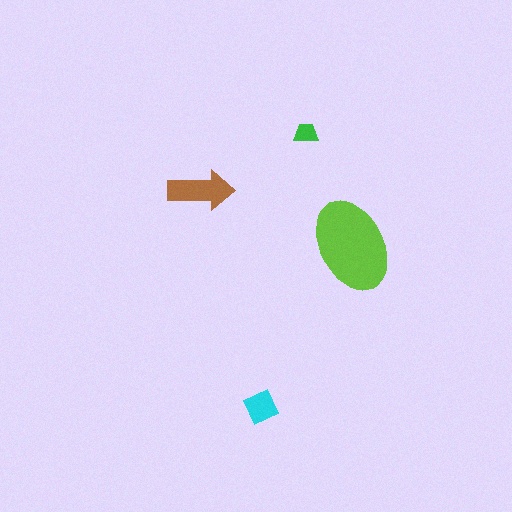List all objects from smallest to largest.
The green trapezoid, the cyan square, the brown arrow, the lime ellipse.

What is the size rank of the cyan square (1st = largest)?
3rd.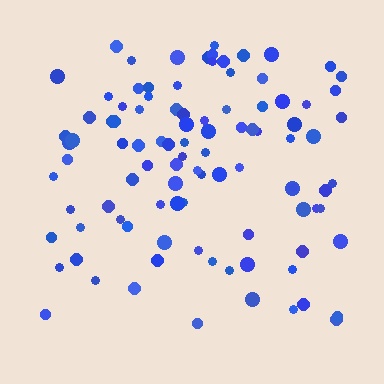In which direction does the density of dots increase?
From bottom to top, with the top side densest.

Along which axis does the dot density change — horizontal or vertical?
Vertical.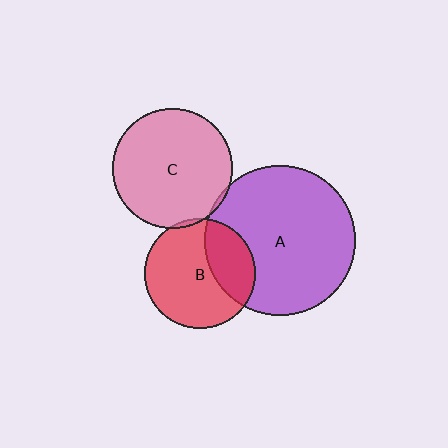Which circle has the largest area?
Circle A (purple).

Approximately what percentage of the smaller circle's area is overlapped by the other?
Approximately 30%.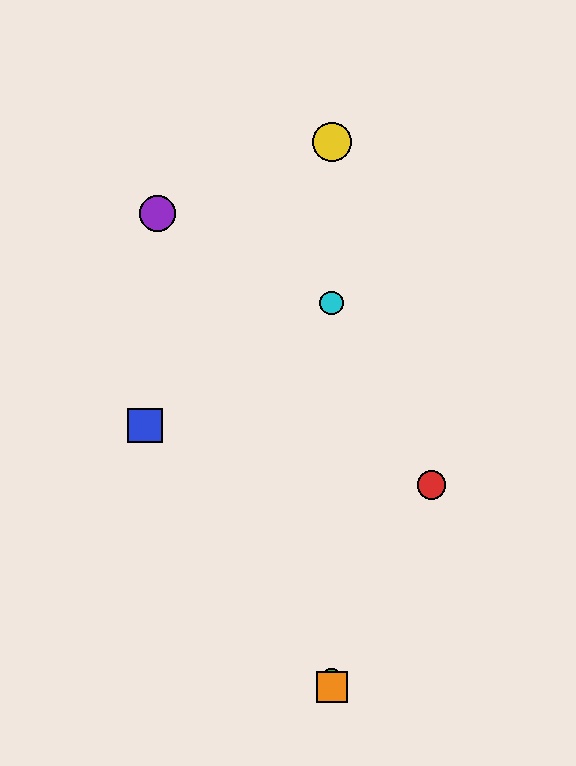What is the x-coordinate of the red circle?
The red circle is at x≈432.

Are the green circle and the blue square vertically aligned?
No, the green circle is at x≈332 and the blue square is at x≈145.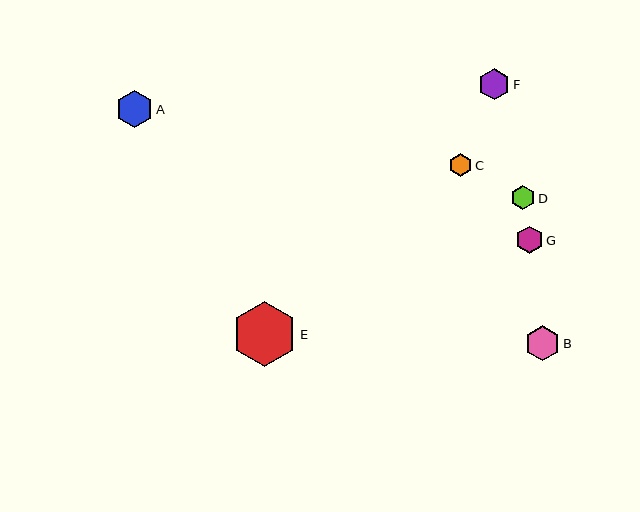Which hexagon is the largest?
Hexagon E is the largest with a size of approximately 65 pixels.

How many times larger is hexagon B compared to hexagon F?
Hexagon B is approximately 1.1 times the size of hexagon F.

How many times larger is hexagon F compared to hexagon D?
Hexagon F is approximately 1.3 times the size of hexagon D.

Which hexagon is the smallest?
Hexagon C is the smallest with a size of approximately 23 pixels.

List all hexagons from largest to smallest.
From largest to smallest: E, A, B, F, G, D, C.